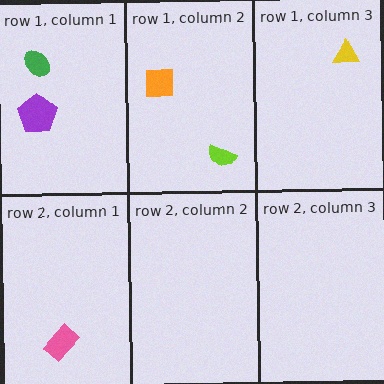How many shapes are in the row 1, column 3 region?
1.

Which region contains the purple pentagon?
The row 1, column 1 region.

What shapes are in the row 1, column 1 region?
The green ellipse, the purple pentagon.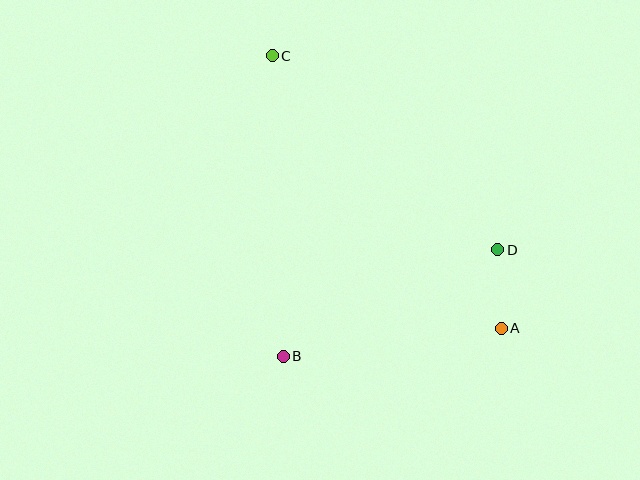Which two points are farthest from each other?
Points A and C are farthest from each other.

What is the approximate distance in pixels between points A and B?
The distance between A and B is approximately 220 pixels.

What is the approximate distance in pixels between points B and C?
The distance between B and C is approximately 301 pixels.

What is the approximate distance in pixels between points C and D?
The distance between C and D is approximately 297 pixels.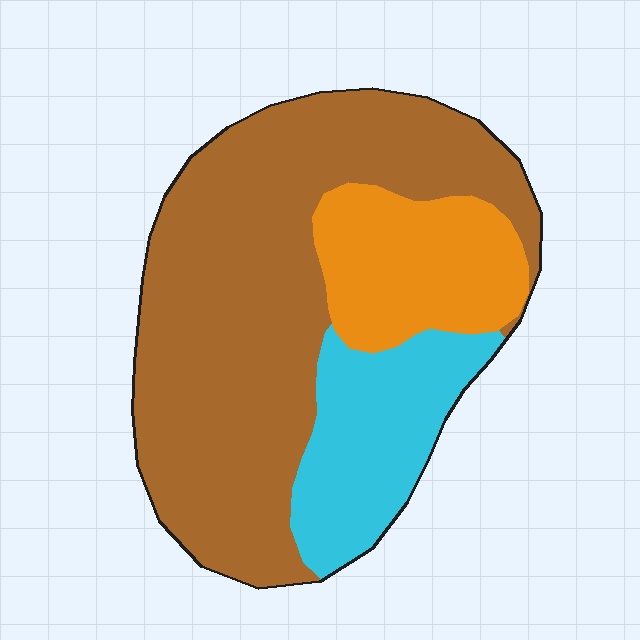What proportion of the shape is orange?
Orange takes up about one fifth (1/5) of the shape.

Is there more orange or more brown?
Brown.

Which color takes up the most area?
Brown, at roughly 60%.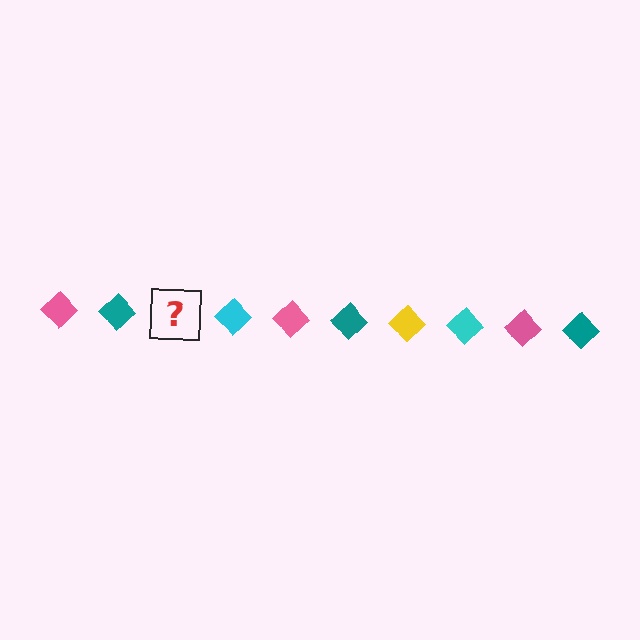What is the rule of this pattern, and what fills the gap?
The rule is that the pattern cycles through pink, teal, yellow, cyan diamonds. The gap should be filled with a yellow diamond.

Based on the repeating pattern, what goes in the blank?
The blank should be a yellow diamond.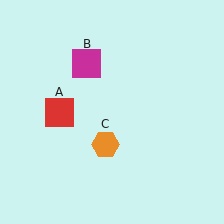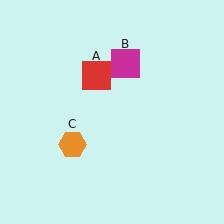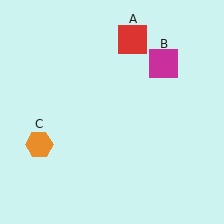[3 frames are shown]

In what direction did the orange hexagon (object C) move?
The orange hexagon (object C) moved left.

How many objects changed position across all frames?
3 objects changed position: red square (object A), magenta square (object B), orange hexagon (object C).